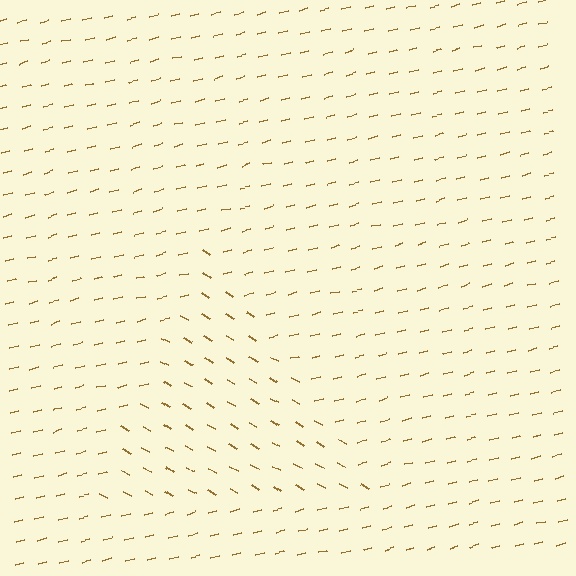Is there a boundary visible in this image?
Yes, there is a texture boundary formed by a change in line orientation.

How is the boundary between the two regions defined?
The boundary is defined purely by a change in line orientation (approximately 45 degrees difference). All lines are the same color and thickness.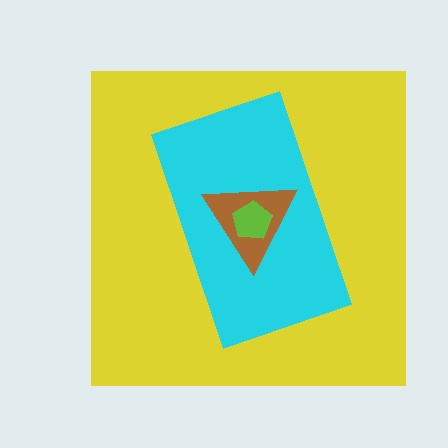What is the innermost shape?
The lime pentagon.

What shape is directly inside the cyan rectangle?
The brown triangle.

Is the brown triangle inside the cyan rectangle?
Yes.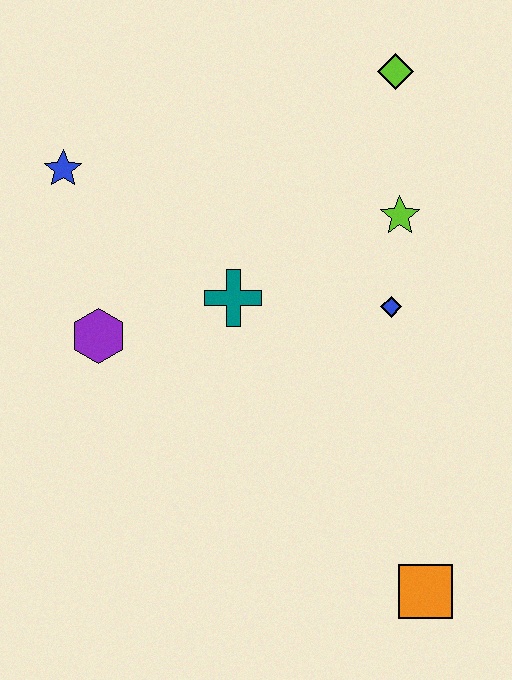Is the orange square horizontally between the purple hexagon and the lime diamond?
No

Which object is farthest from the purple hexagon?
The orange square is farthest from the purple hexagon.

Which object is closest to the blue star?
The purple hexagon is closest to the blue star.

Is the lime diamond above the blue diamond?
Yes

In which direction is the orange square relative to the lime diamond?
The orange square is below the lime diamond.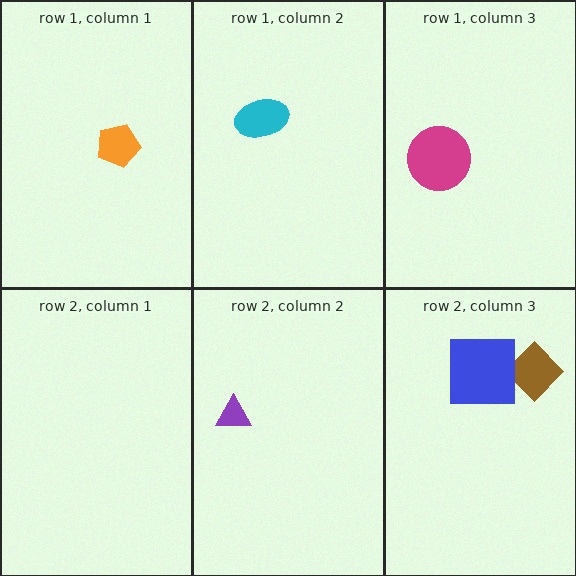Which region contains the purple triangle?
The row 2, column 2 region.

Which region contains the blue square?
The row 2, column 3 region.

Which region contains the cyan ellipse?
The row 1, column 2 region.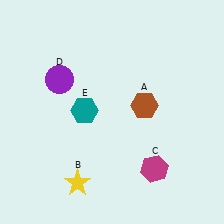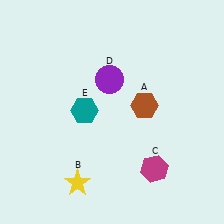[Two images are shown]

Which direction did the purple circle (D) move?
The purple circle (D) moved right.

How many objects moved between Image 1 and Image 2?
1 object moved between the two images.